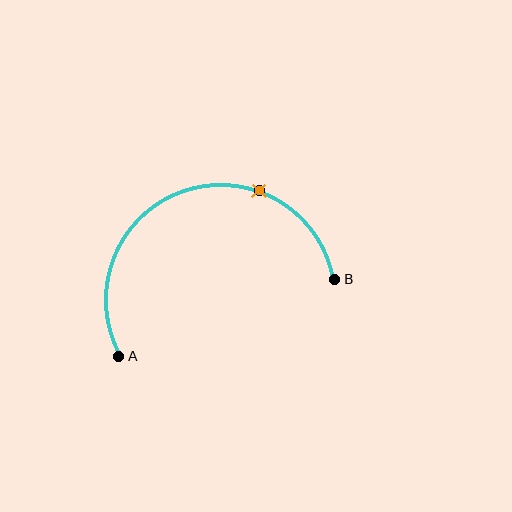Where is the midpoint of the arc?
The arc midpoint is the point on the curve farthest from the straight line joining A and B. It sits above that line.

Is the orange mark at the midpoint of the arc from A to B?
No. The orange mark lies on the arc but is closer to endpoint B. The arc midpoint would be at the point on the curve equidistant along the arc from both A and B.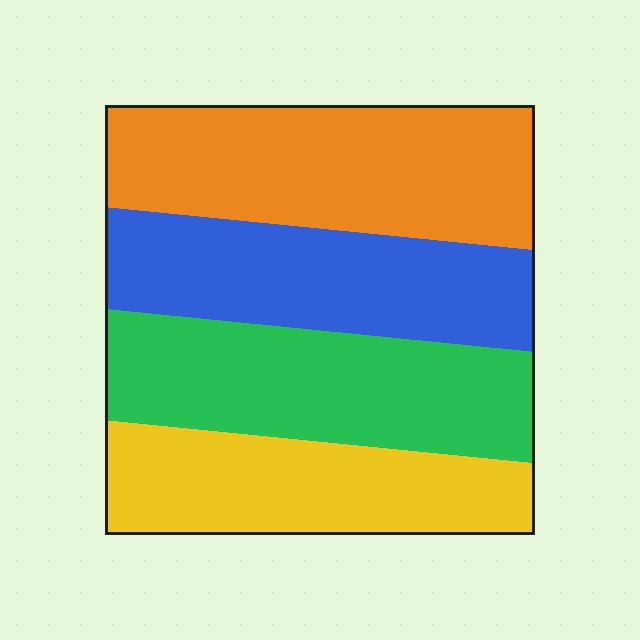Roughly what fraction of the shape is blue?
Blue takes up about one quarter (1/4) of the shape.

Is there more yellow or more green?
Green.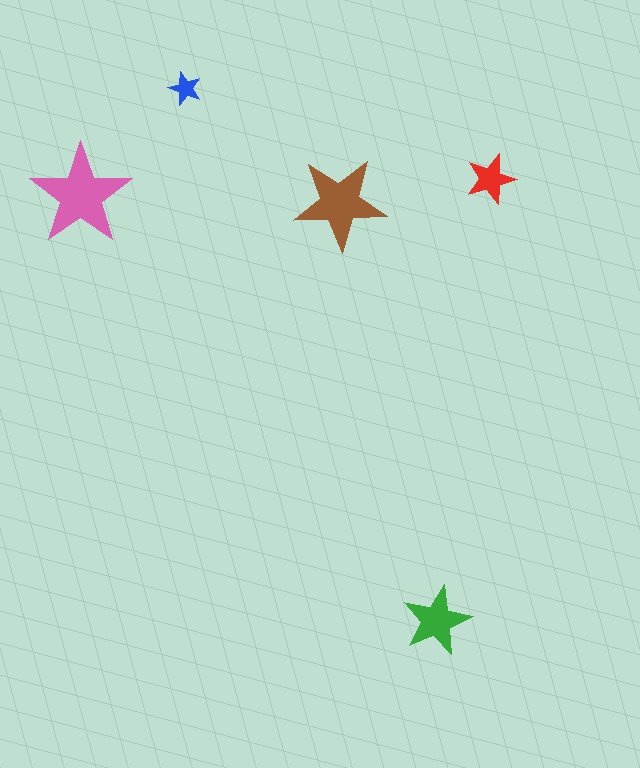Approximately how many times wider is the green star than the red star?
About 1.5 times wider.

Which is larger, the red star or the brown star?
The brown one.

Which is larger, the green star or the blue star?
The green one.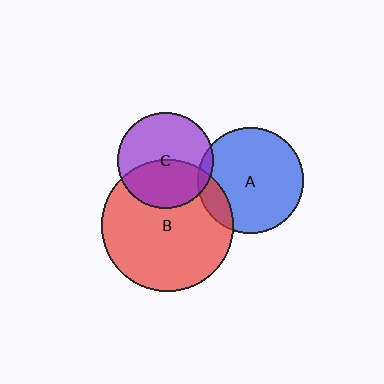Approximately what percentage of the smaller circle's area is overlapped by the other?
Approximately 45%.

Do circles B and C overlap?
Yes.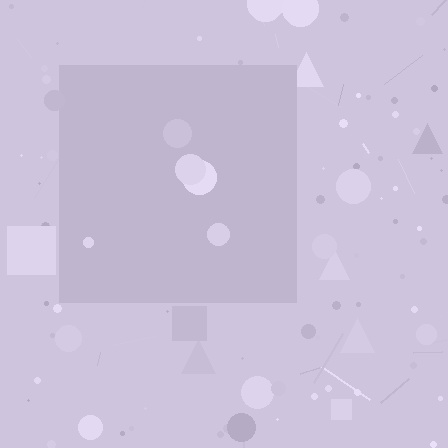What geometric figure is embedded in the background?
A square is embedded in the background.